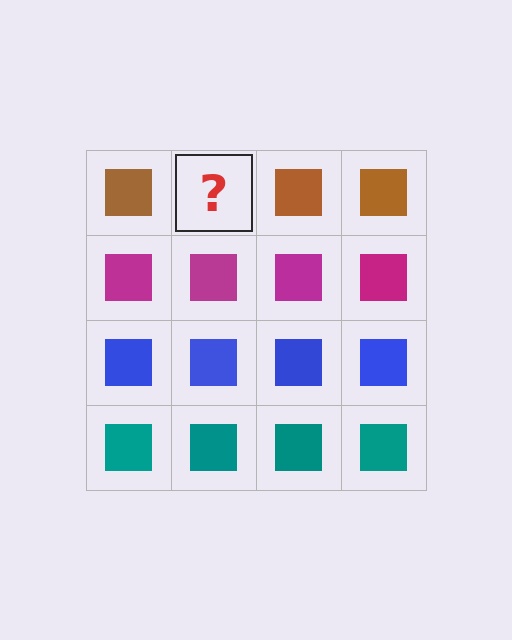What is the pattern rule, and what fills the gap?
The rule is that each row has a consistent color. The gap should be filled with a brown square.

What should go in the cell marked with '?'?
The missing cell should contain a brown square.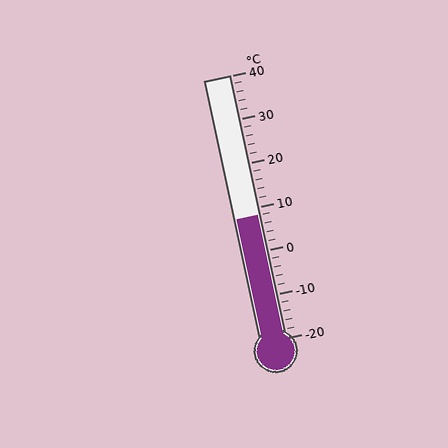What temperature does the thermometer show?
The thermometer shows approximately 8°C.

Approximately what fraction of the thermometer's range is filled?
The thermometer is filled to approximately 45% of its range.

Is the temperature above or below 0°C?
The temperature is above 0°C.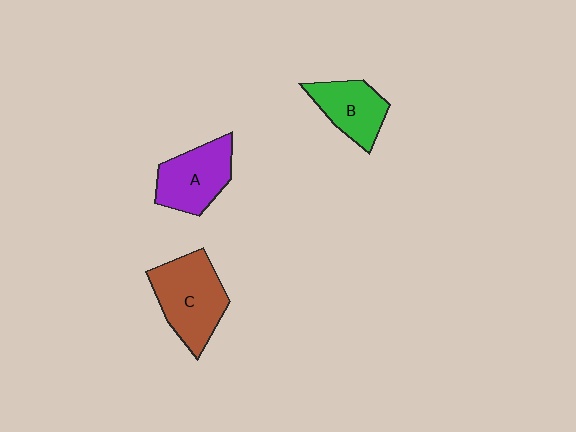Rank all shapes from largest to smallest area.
From largest to smallest: C (brown), A (purple), B (green).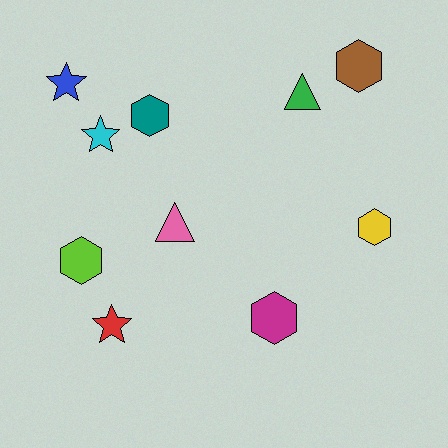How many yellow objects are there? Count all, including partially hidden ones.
There is 1 yellow object.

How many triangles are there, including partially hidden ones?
There are 2 triangles.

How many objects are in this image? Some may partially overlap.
There are 10 objects.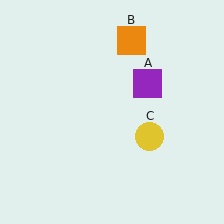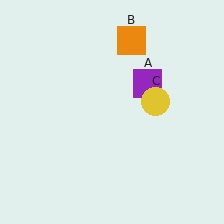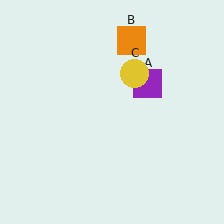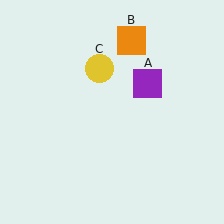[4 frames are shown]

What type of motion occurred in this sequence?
The yellow circle (object C) rotated counterclockwise around the center of the scene.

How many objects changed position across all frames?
1 object changed position: yellow circle (object C).